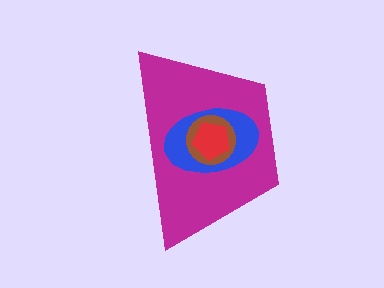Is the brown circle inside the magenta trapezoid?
Yes.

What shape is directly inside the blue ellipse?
The brown circle.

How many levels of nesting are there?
4.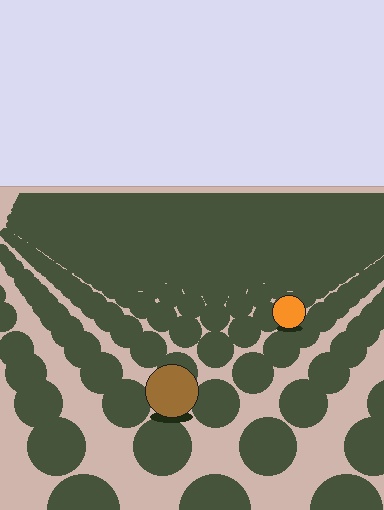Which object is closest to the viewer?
The brown circle is closest. The texture marks near it are larger and more spread out.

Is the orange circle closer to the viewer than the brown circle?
No. The brown circle is closer — you can tell from the texture gradient: the ground texture is coarser near it.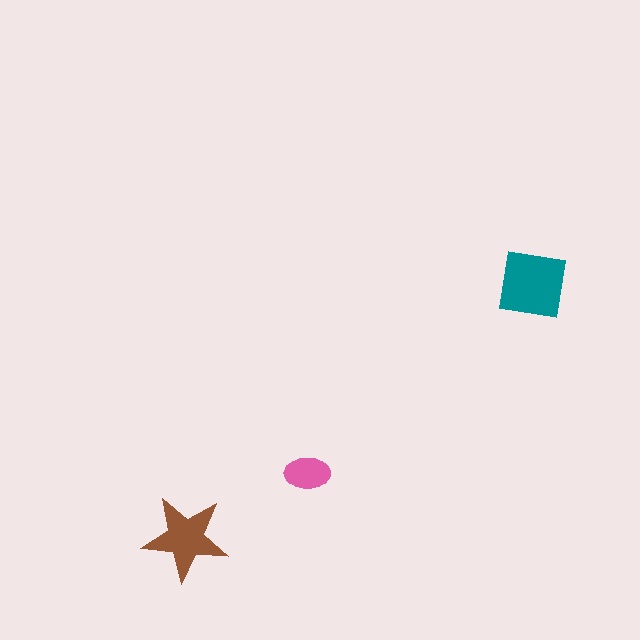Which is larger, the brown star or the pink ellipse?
The brown star.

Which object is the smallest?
The pink ellipse.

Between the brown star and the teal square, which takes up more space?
The teal square.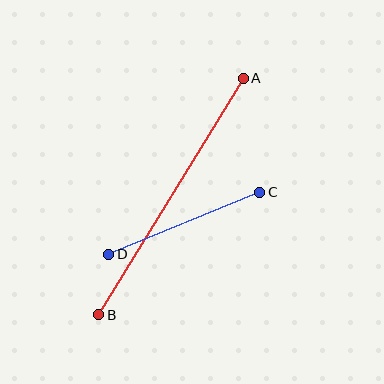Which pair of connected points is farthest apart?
Points A and B are farthest apart.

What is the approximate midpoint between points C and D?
The midpoint is at approximately (184, 223) pixels.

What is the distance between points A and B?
The distance is approximately 277 pixels.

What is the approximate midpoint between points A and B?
The midpoint is at approximately (171, 197) pixels.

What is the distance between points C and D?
The distance is approximately 163 pixels.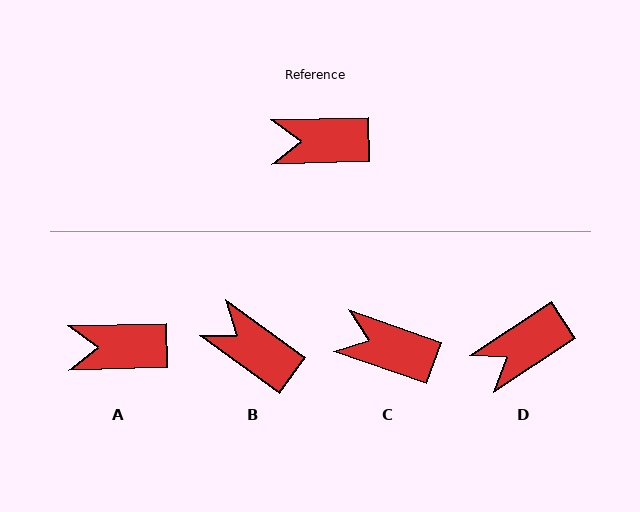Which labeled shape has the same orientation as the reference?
A.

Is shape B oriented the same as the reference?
No, it is off by about 37 degrees.